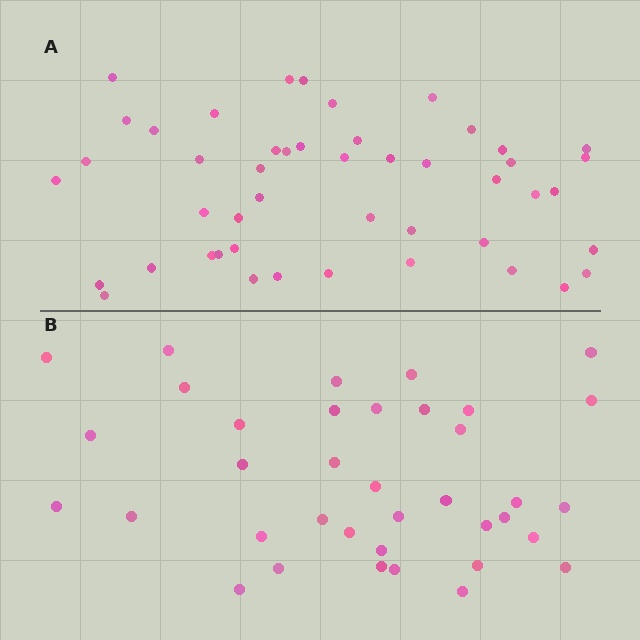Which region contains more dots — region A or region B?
Region A (the top region) has more dots.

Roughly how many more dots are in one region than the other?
Region A has roughly 10 or so more dots than region B.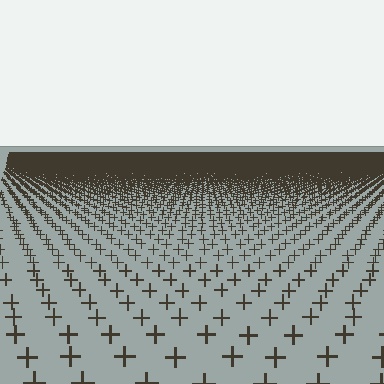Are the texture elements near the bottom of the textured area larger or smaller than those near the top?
Larger. Near the bottom, elements are closer to the viewer and appear at a bigger on-screen size.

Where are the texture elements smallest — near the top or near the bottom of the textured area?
Near the top.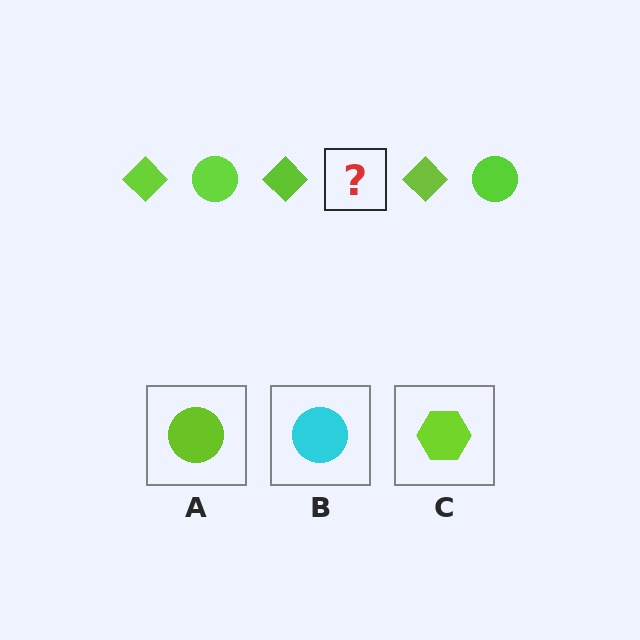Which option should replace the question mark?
Option A.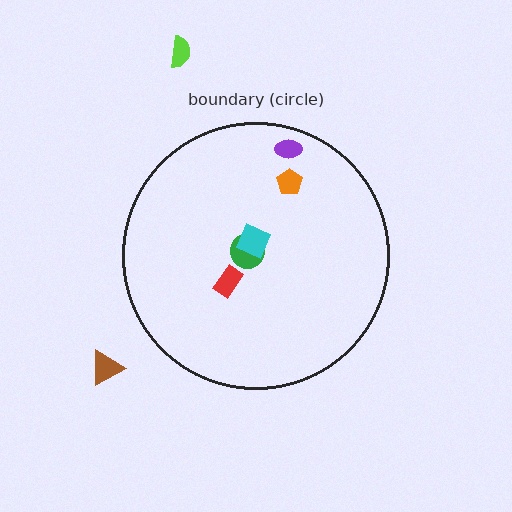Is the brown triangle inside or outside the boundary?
Outside.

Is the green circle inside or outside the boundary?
Inside.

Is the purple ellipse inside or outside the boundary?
Inside.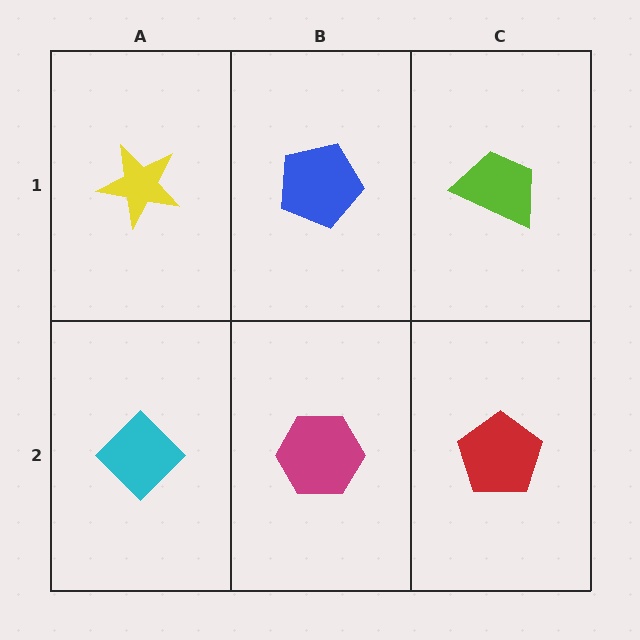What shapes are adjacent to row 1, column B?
A magenta hexagon (row 2, column B), a yellow star (row 1, column A), a lime trapezoid (row 1, column C).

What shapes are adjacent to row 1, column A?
A cyan diamond (row 2, column A), a blue pentagon (row 1, column B).